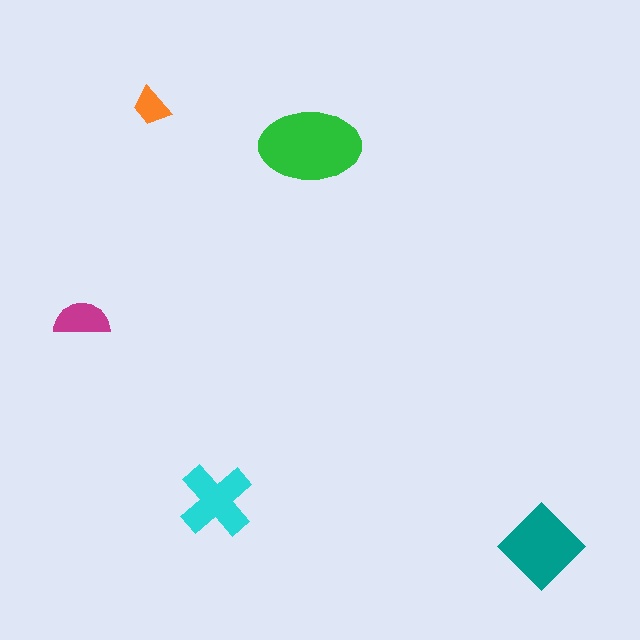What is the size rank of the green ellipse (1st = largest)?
1st.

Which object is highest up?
The orange trapezoid is topmost.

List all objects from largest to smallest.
The green ellipse, the teal diamond, the cyan cross, the magenta semicircle, the orange trapezoid.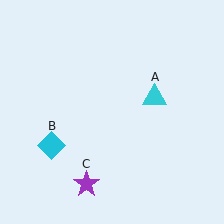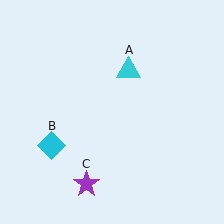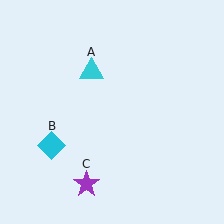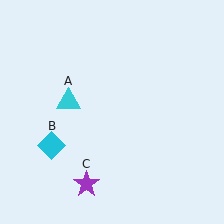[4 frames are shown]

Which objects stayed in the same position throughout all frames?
Cyan diamond (object B) and purple star (object C) remained stationary.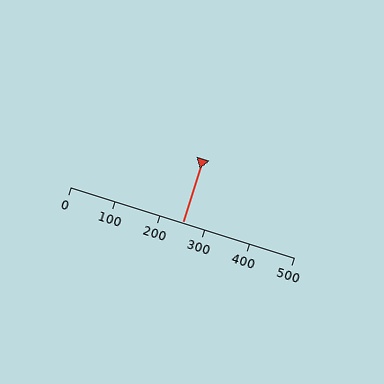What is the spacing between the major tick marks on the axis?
The major ticks are spaced 100 apart.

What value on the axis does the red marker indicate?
The marker indicates approximately 250.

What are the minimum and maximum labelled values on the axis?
The axis runs from 0 to 500.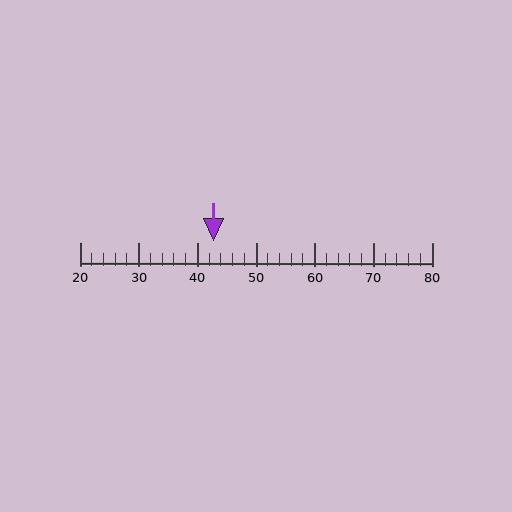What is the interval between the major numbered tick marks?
The major tick marks are spaced 10 units apart.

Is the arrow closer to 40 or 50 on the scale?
The arrow is closer to 40.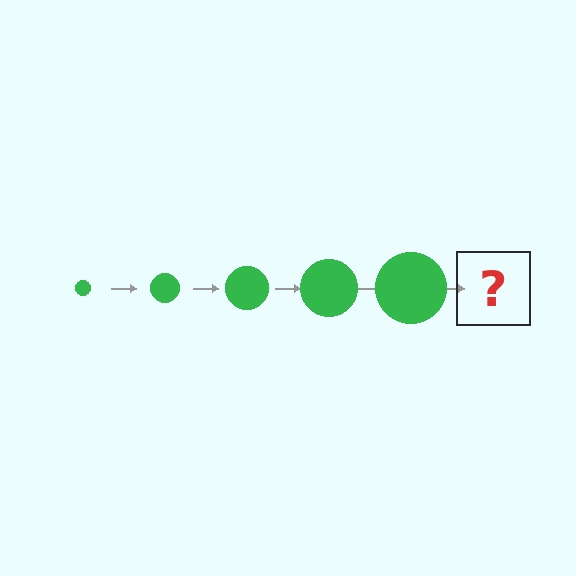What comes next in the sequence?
The next element should be a green circle, larger than the previous one.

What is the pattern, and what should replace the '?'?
The pattern is that the circle gets progressively larger each step. The '?' should be a green circle, larger than the previous one.